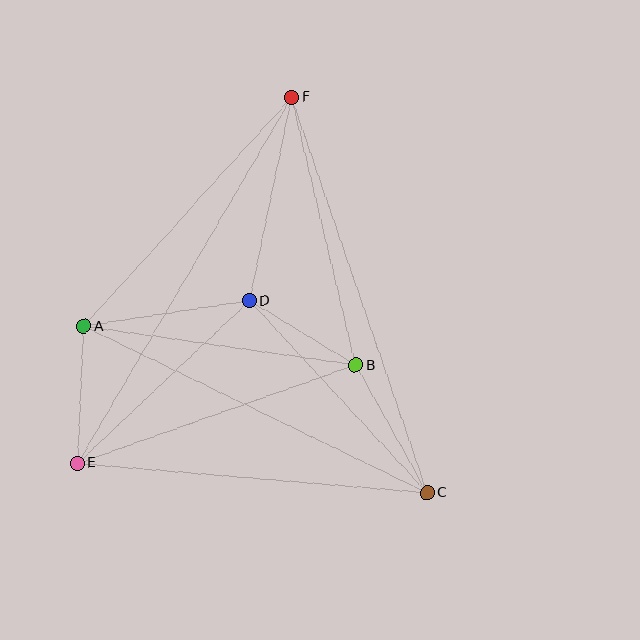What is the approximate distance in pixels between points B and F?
The distance between B and F is approximately 276 pixels.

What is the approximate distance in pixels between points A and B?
The distance between A and B is approximately 275 pixels.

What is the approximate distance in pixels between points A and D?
The distance between A and D is approximately 167 pixels.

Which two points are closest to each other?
Points B and D are closest to each other.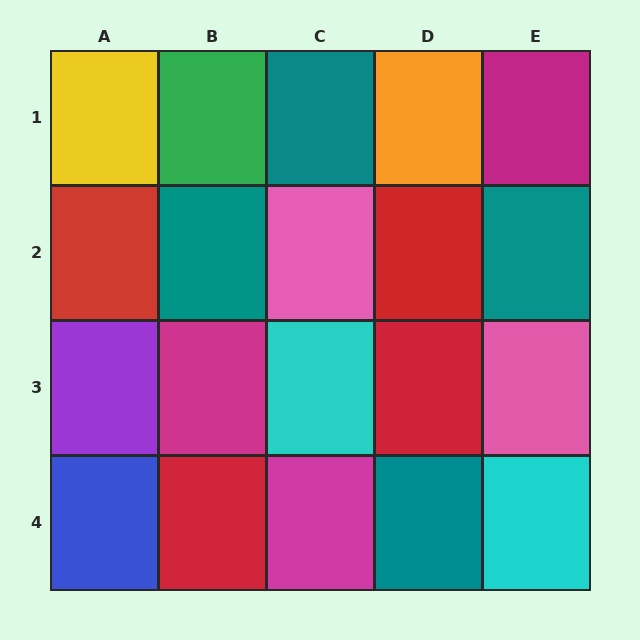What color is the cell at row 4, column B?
Red.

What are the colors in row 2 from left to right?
Red, teal, pink, red, teal.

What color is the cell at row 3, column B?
Magenta.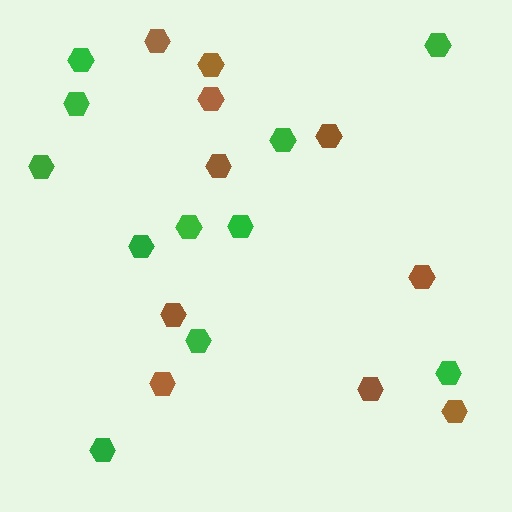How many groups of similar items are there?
There are 2 groups: one group of brown hexagons (10) and one group of green hexagons (11).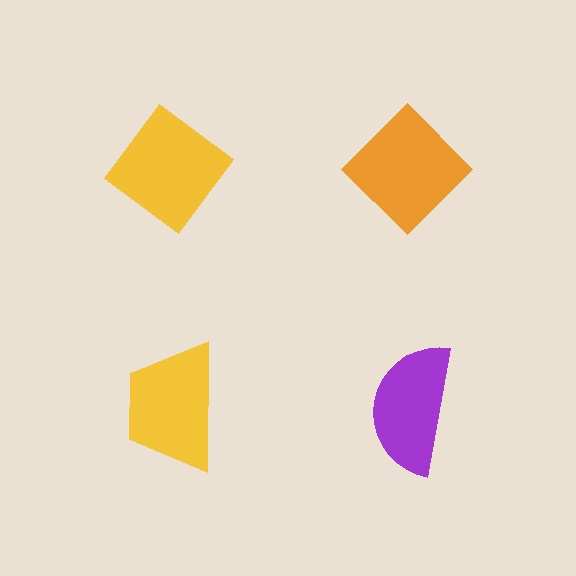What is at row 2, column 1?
A yellow trapezoid.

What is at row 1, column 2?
An orange diamond.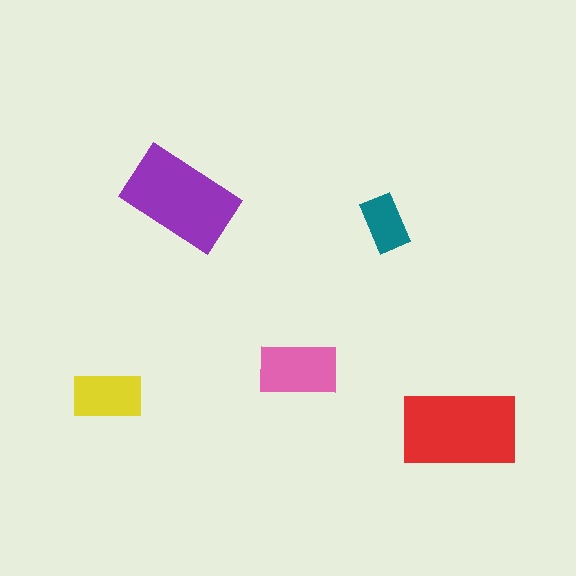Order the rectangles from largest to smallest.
the red one, the purple one, the pink one, the yellow one, the teal one.